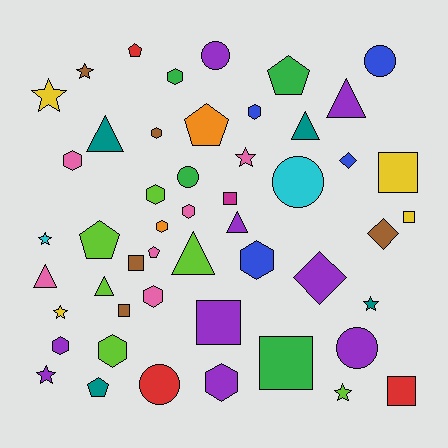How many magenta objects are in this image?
There is 1 magenta object.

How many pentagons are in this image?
There are 6 pentagons.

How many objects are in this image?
There are 50 objects.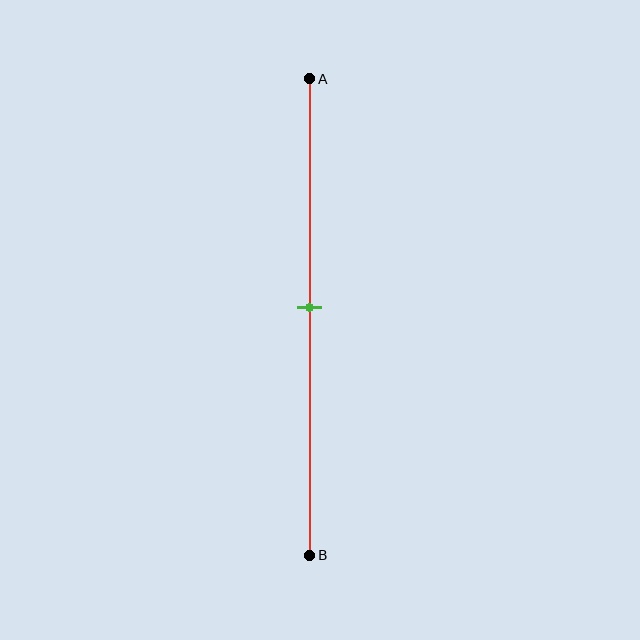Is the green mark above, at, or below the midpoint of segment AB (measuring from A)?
The green mark is approximately at the midpoint of segment AB.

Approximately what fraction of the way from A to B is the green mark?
The green mark is approximately 50% of the way from A to B.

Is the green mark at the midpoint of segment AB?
Yes, the mark is approximately at the midpoint.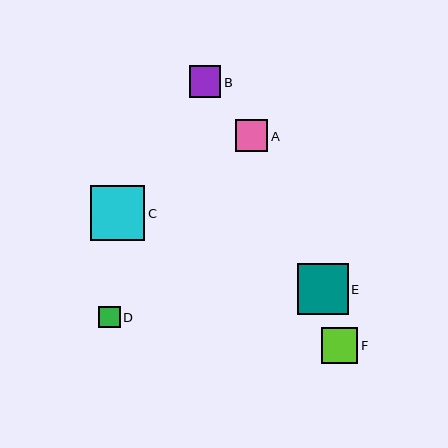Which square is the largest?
Square C is the largest with a size of approximately 54 pixels.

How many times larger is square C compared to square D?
Square C is approximately 2.6 times the size of square D.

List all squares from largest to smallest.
From largest to smallest: C, E, F, A, B, D.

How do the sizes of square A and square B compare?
Square A and square B are approximately the same size.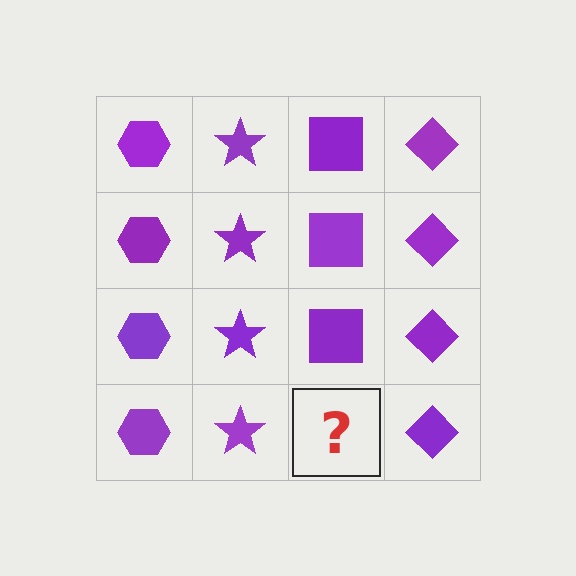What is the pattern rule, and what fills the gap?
The rule is that each column has a consistent shape. The gap should be filled with a purple square.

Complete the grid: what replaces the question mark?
The question mark should be replaced with a purple square.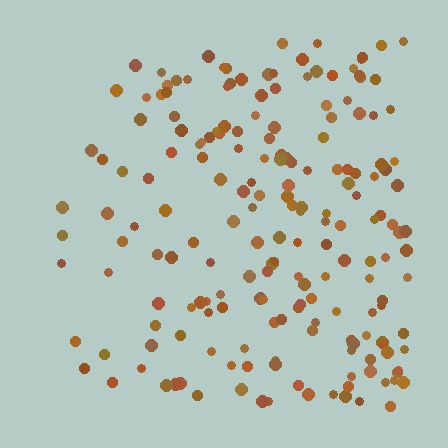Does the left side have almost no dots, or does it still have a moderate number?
Still a moderate number, just noticeably fewer than the right.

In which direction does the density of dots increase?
From left to right, with the right side densest.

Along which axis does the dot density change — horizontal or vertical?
Horizontal.